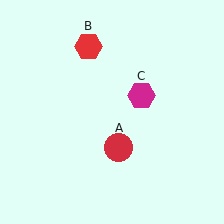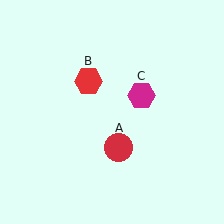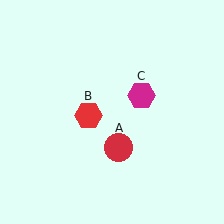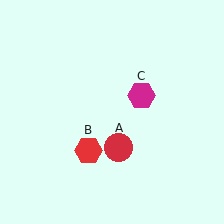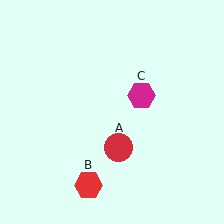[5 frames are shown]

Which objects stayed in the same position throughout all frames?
Red circle (object A) and magenta hexagon (object C) remained stationary.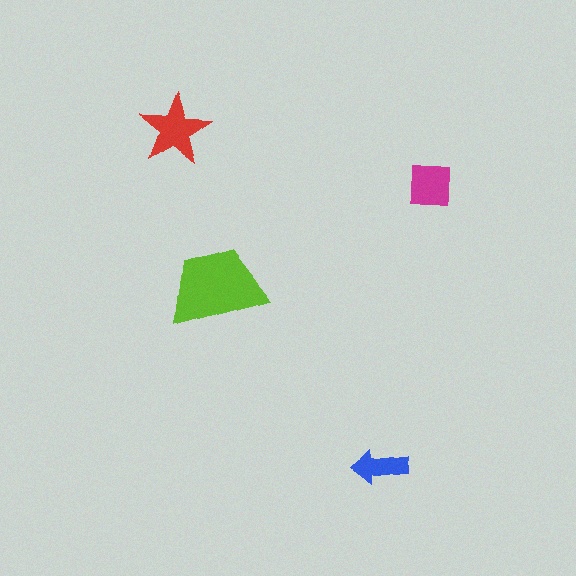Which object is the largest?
The lime trapezoid.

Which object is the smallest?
The blue arrow.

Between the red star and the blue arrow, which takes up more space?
The red star.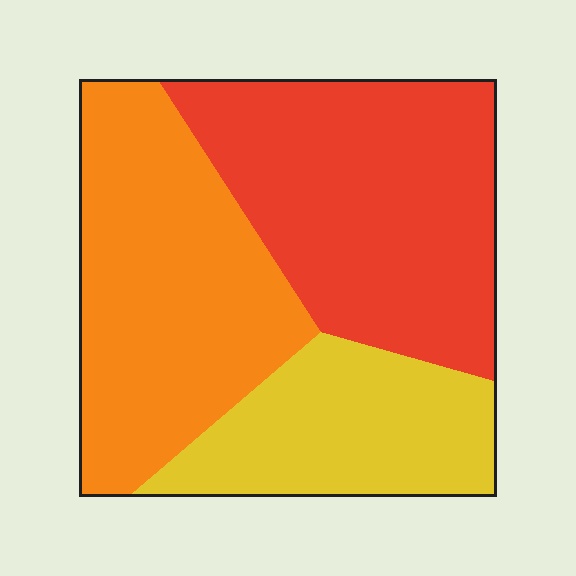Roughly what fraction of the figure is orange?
Orange covers 37% of the figure.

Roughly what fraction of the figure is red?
Red takes up about two fifths (2/5) of the figure.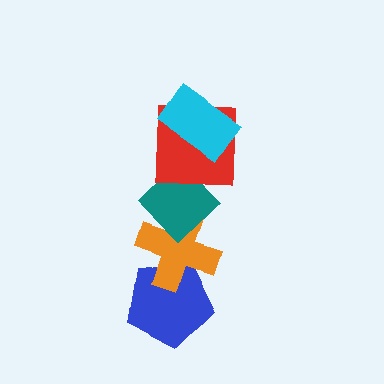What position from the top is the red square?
The red square is 2nd from the top.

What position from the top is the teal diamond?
The teal diamond is 3rd from the top.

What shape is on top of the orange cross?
The teal diamond is on top of the orange cross.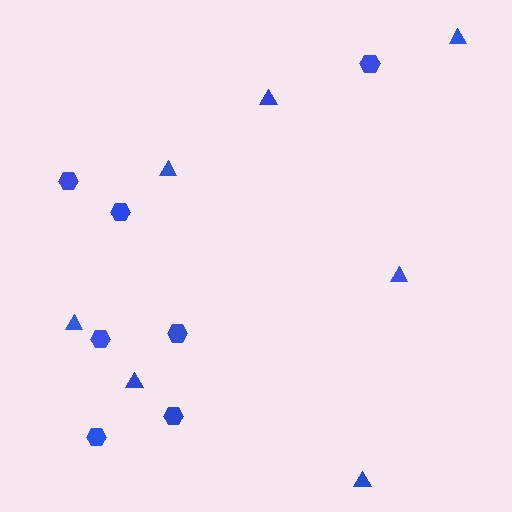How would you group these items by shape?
There are 2 groups: one group of hexagons (7) and one group of triangles (7).